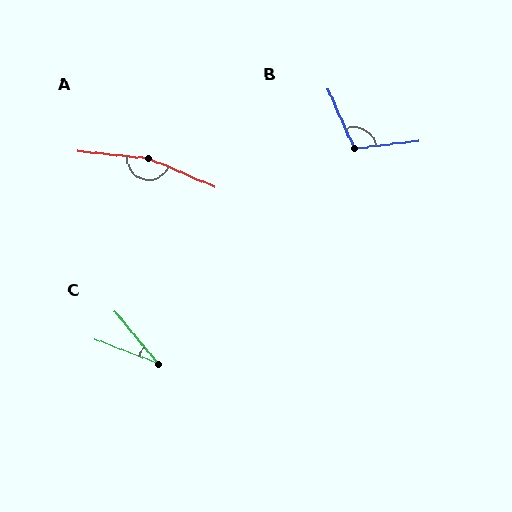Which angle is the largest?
A, at approximately 162 degrees.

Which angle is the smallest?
C, at approximately 30 degrees.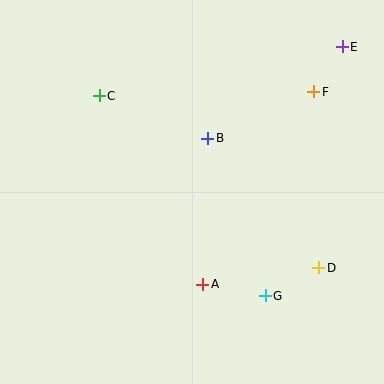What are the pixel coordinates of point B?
Point B is at (208, 138).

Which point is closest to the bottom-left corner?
Point A is closest to the bottom-left corner.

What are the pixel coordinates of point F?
Point F is at (314, 92).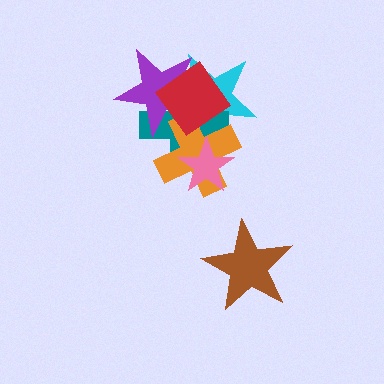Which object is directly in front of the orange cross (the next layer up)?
The purple star is directly in front of the orange cross.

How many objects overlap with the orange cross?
5 objects overlap with the orange cross.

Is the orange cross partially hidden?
Yes, it is partially covered by another shape.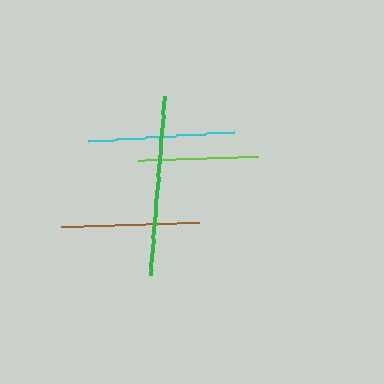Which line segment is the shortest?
The lime line is the shortest at approximately 119 pixels.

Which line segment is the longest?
The green line is the longest at approximately 180 pixels.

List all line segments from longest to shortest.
From longest to shortest: green, cyan, brown, lime.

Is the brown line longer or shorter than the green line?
The green line is longer than the brown line.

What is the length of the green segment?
The green segment is approximately 180 pixels long.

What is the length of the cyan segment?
The cyan segment is approximately 146 pixels long.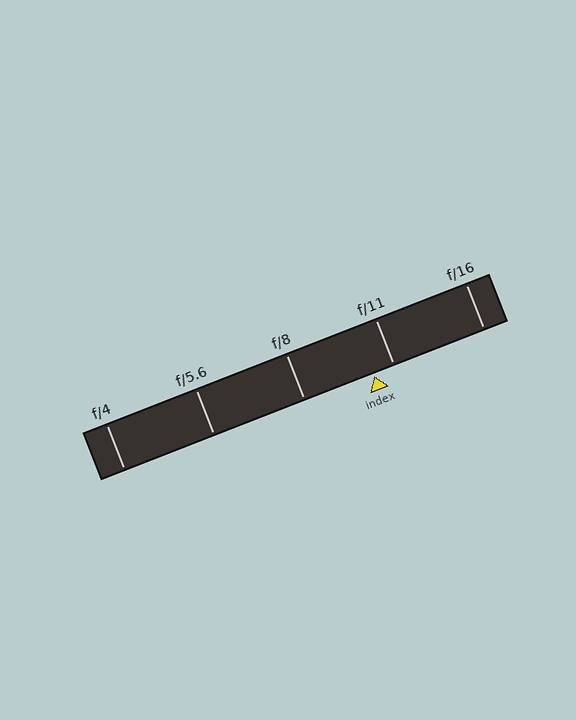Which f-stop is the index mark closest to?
The index mark is closest to f/11.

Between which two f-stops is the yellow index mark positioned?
The index mark is between f/8 and f/11.